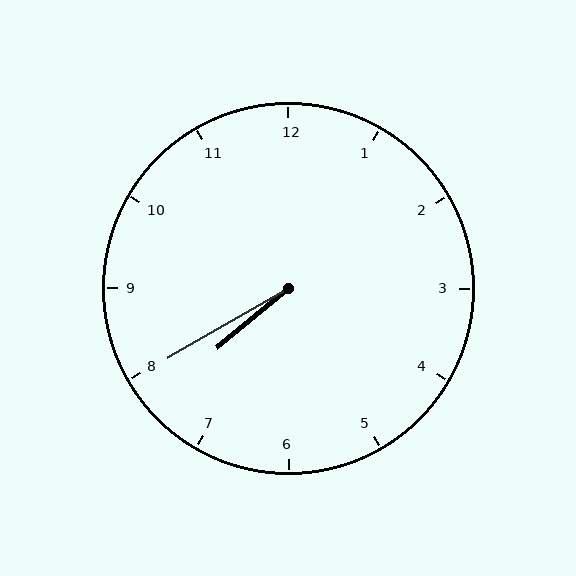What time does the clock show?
7:40.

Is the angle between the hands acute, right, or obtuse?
It is acute.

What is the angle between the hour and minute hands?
Approximately 10 degrees.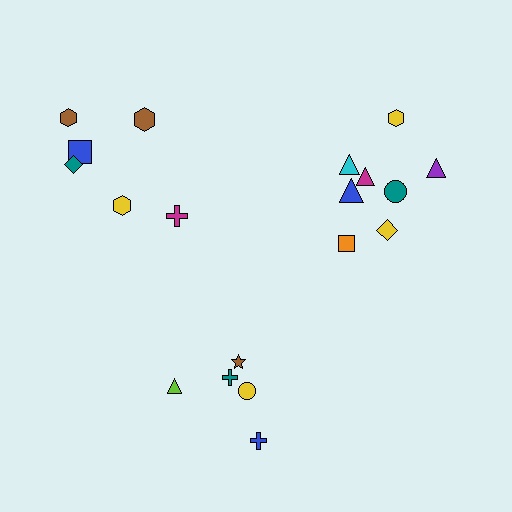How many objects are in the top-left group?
There are 6 objects.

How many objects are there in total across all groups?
There are 19 objects.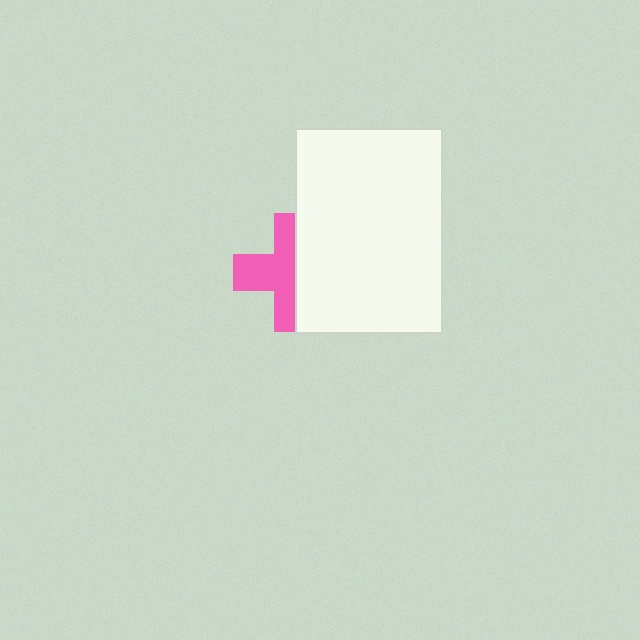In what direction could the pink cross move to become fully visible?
The pink cross could move left. That would shift it out from behind the white rectangle entirely.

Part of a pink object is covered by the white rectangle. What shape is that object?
It is a cross.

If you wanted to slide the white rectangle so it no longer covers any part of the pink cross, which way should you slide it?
Slide it right — that is the most direct way to separate the two shapes.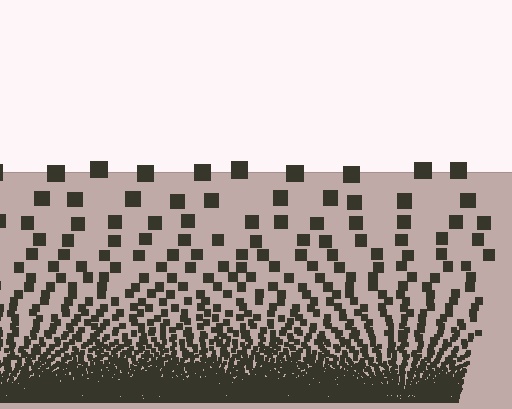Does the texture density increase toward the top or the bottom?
Density increases toward the bottom.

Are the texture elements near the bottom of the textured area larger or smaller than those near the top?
Smaller. The gradient is inverted — elements near the bottom are smaller and denser.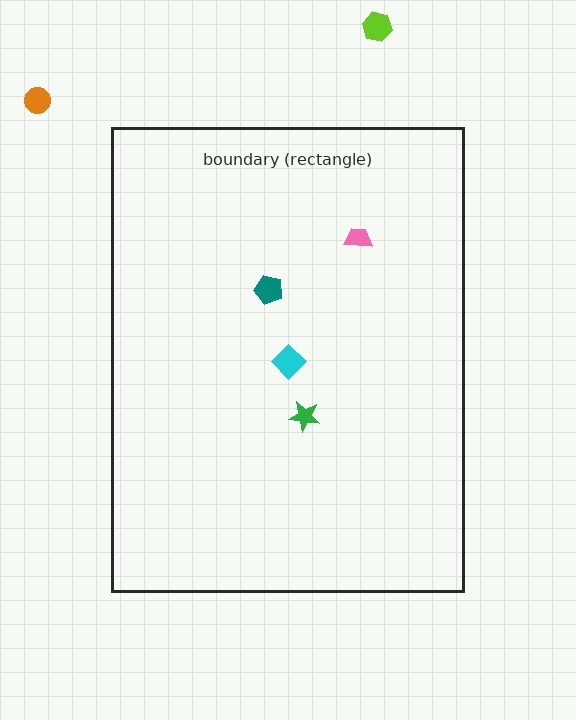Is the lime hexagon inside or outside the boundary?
Outside.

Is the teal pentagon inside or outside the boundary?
Inside.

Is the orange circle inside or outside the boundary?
Outside.